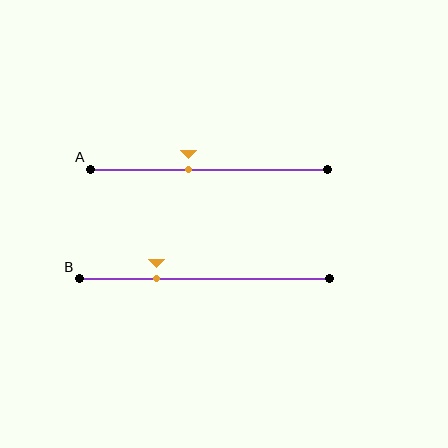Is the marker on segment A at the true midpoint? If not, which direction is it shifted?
No, the marker on segment A is shifted to the left by about 9% of the segment length.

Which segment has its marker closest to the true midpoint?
Segment A has its marker closest to the true midpoint.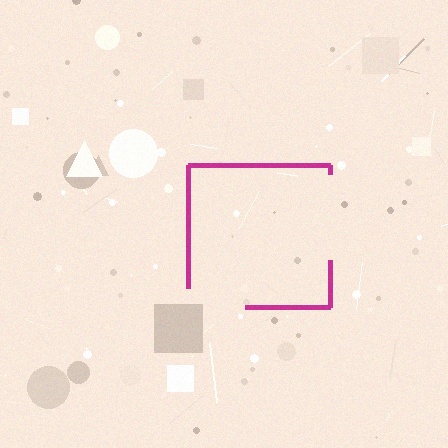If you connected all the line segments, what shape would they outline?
They would outline a square.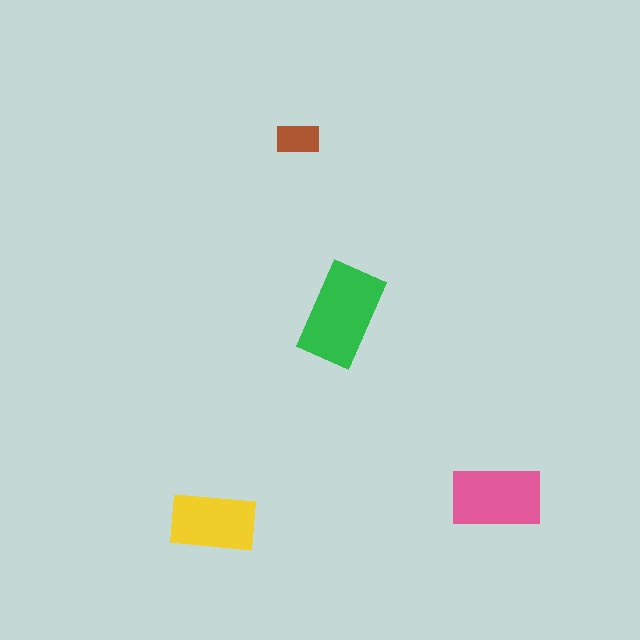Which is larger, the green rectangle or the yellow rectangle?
The green one.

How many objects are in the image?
There are 4 objects in the image.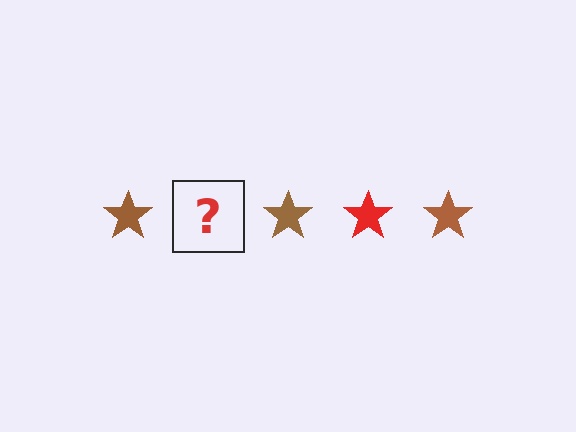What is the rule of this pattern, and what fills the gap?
The rule is that the pattern cycles through brown, red stars. The gap should be filled with a red star.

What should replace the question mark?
The question mark should be replaced with a red star.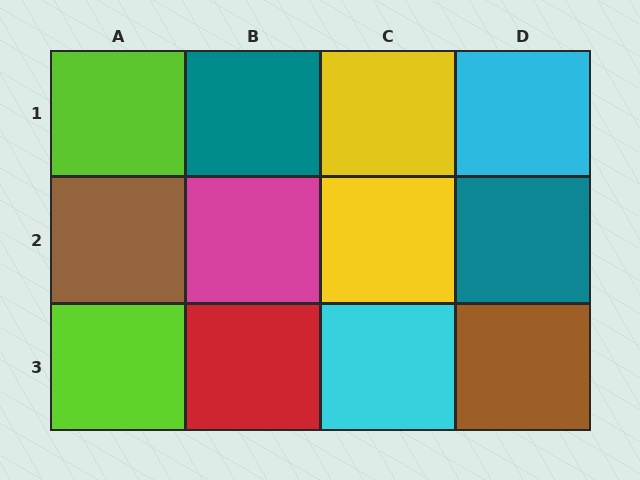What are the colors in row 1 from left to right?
Lime, teal, yellow, cyan.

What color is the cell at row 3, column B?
Red.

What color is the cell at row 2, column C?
Yellow.